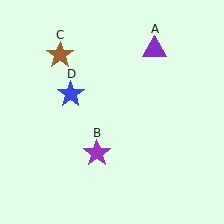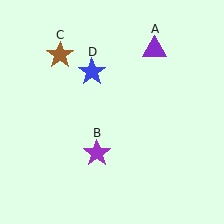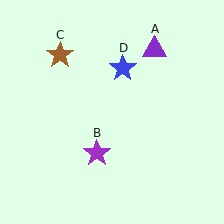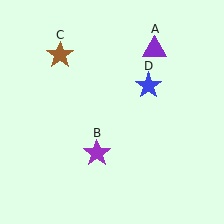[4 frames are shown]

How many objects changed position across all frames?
1 object changed position: blue star (object D).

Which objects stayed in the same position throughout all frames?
Purple triangle (object A) and purple star (object B) and brown star (object C) remained stationary.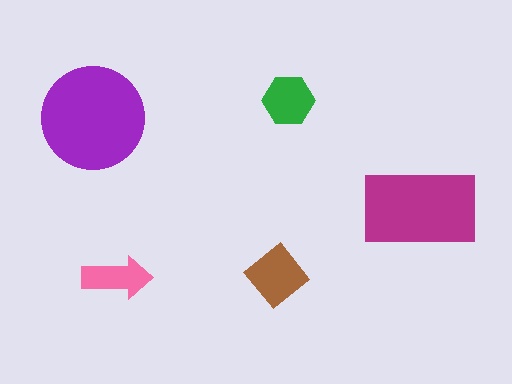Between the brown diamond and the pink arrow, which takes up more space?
The brown diamond.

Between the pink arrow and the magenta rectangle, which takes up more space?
The magenta rectangle.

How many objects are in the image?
There are 5 objects in the image.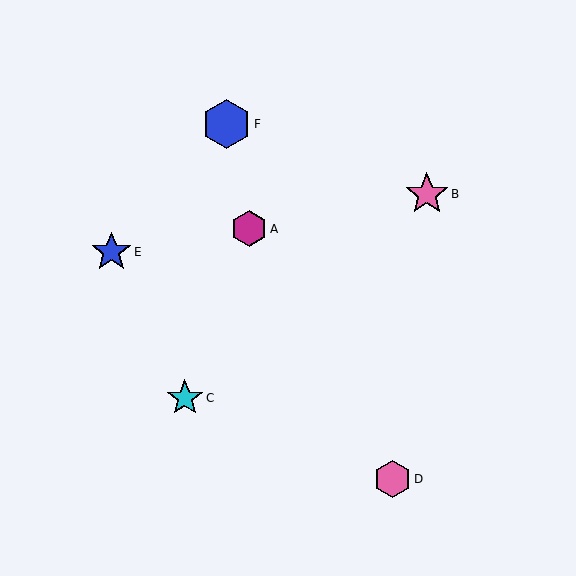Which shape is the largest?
The blue hexagon (labeled F) is the largest.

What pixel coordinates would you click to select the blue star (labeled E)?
Click at (111, 252) to select the blue star E.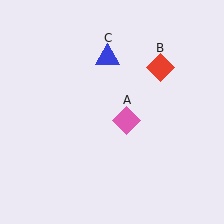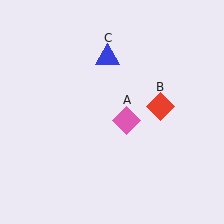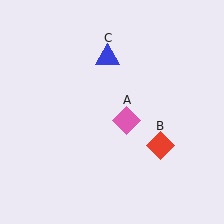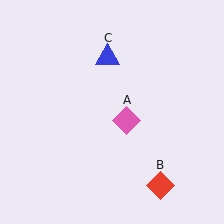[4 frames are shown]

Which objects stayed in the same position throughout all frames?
Pink diamond (object A) and blue triangle (object C) remained stationary.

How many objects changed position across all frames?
1 object changed position: red diamond (object B).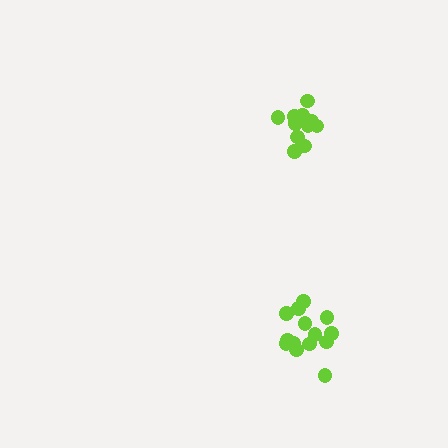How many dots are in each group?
Group 1: 11 dots, Group 2: 14 dots (25 total).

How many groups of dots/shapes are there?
There are 2 groups.